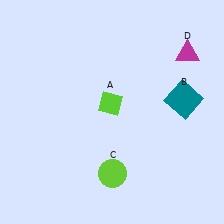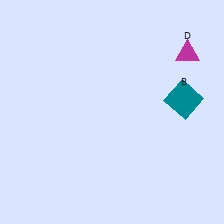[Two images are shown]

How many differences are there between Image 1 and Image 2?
There are 2 differences between the two images.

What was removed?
The lime diamond (A), the lime circle (C) were removed in Image 2.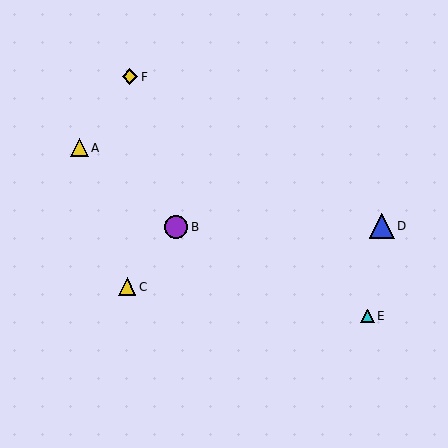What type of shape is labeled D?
Shape D is a blue triangle.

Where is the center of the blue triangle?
The center of the blue triangle is at (382, 226).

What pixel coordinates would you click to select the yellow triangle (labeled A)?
Click at (79, 148) to select the yellow triangle A.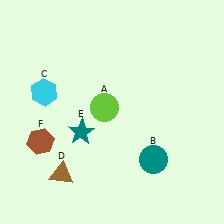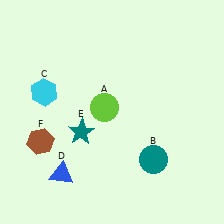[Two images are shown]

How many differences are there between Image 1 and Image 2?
There is 1 difference between the two images.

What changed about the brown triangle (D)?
In Image 1, D is brown. In Image 2, it changed to blue.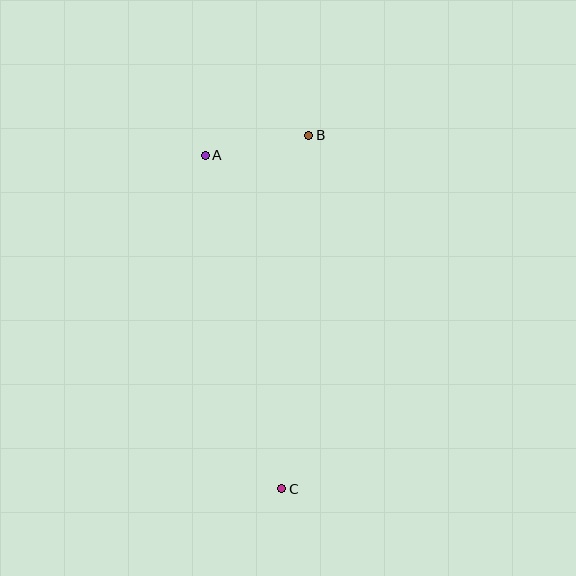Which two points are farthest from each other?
Points B and C are farthest from each other.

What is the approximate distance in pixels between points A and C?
The distance between A and C is approximately 342 pixels.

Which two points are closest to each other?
Points A and B are closest to each other.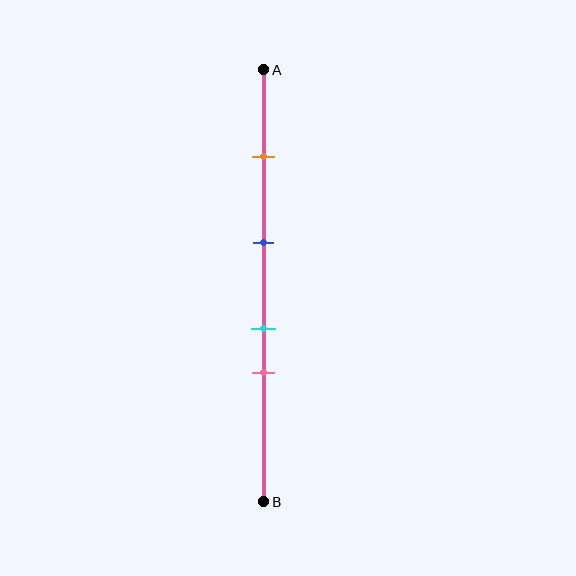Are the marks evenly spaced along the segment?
No, the marks are not evenly spaced.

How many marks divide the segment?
There are 4 marks dividing the segment.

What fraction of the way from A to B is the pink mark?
The pink mark is approximately 70% (0.7) of the way from A to B.